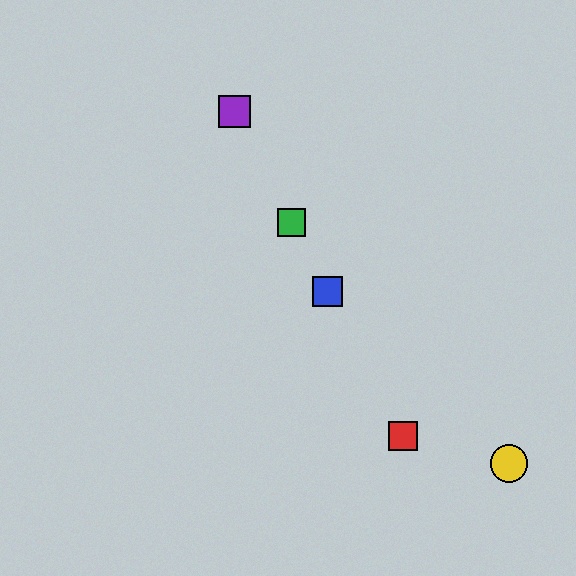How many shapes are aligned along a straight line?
4 shapes (the red square, the blue square, the green square, the purple square) are aligned along a straight line.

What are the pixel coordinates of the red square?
The red square is at (403, 436).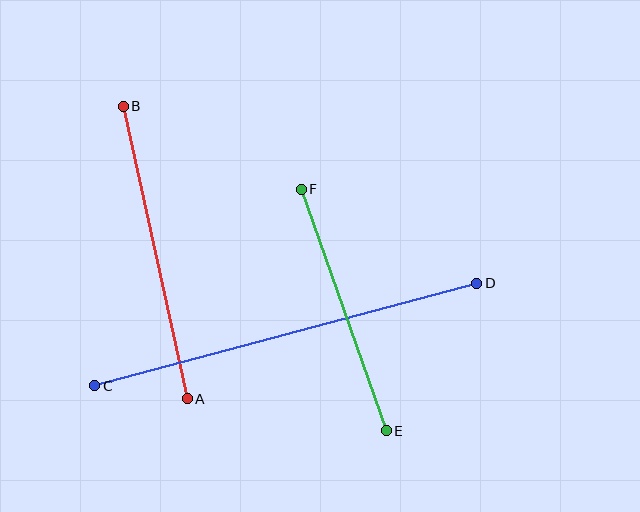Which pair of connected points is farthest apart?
Points C and D are farthest apart.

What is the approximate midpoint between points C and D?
The midpoint is at approximately (286, 334) pixels.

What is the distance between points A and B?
The distance is approximately 299 pixels.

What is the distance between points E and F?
The distance is approximately 256 pixels.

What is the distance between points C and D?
The distance is approximately 395 pixels.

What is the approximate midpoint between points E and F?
The midpoint is at approximately (344, 310) pixels.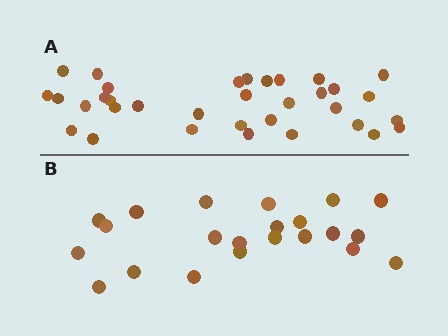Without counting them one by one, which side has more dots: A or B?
Region A (the top region) has more dots.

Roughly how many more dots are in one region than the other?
Region A has roughly 12 or so more dots than region B.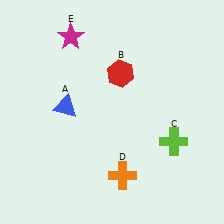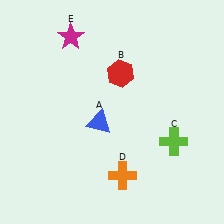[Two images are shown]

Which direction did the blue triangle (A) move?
The blue triangle (A) moved right.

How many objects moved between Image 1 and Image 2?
1 object moved between the two images.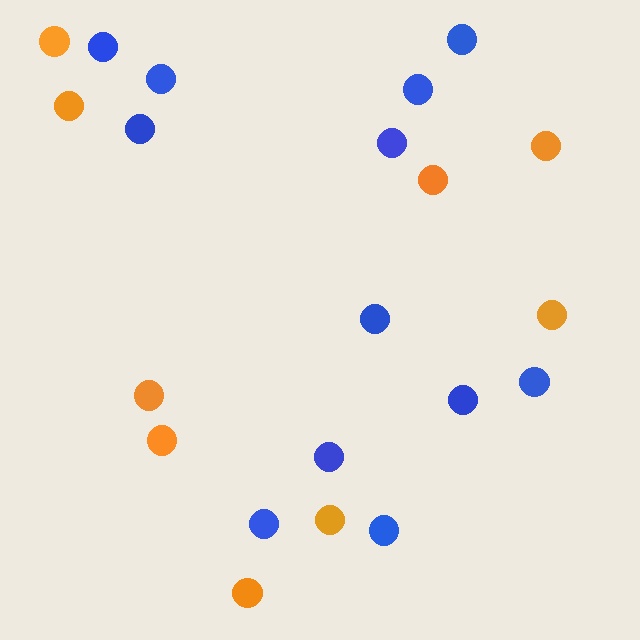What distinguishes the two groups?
There are 2 groups: one group of blue circles (12) and one group of orange circles (9).